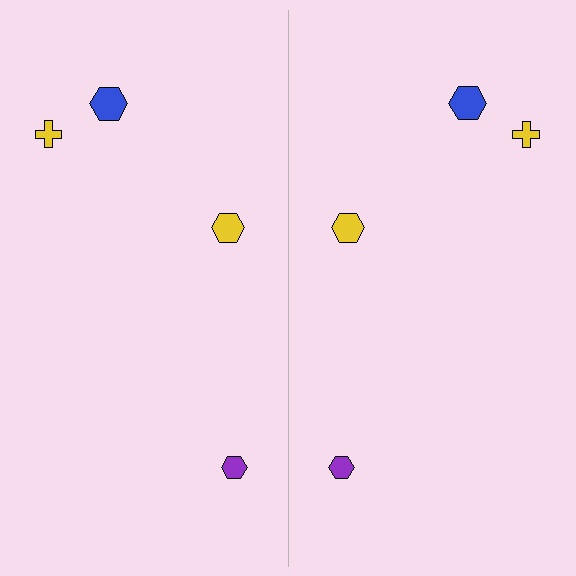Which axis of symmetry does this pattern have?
The pattern has a vertical axis of symmetry running through the center of the image.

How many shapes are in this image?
There are 8 shapes in this image.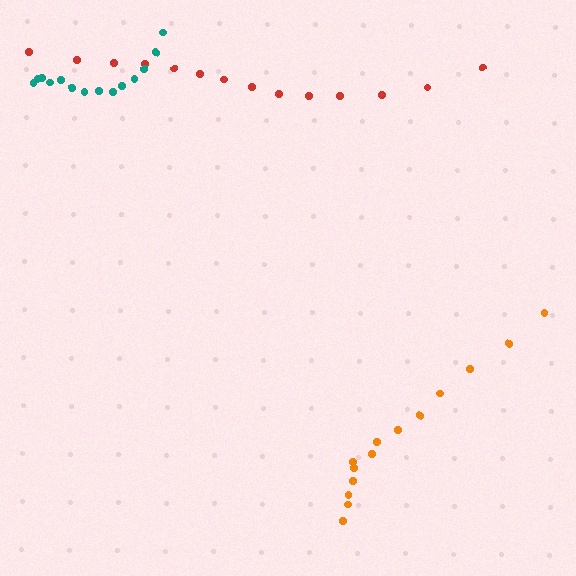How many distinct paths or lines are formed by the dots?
There are 3 distinct paths.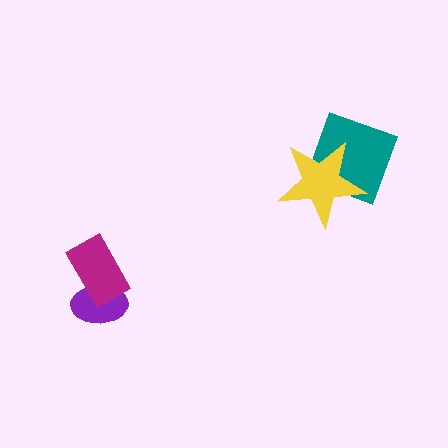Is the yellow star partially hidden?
No, no other shape covers it.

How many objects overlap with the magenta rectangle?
1 object overlaps with the magenta rectangle.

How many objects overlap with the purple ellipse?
1 object overlaps with the purple ellipse.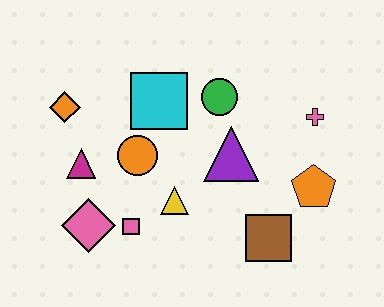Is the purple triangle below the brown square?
No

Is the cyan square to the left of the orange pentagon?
Yes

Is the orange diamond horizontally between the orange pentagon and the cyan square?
No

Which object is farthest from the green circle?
The pink diamond is farthest from the green circle.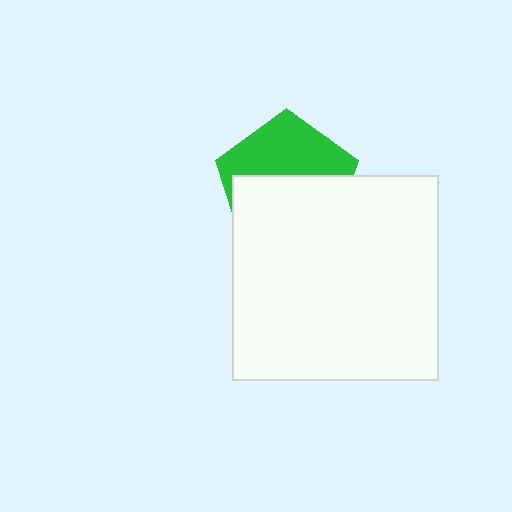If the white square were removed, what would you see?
You would see the complete green pentagon.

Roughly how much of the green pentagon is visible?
A small part of it is visible (roughly 44%).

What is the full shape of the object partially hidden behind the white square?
The partially hidden object is a green pentagon.